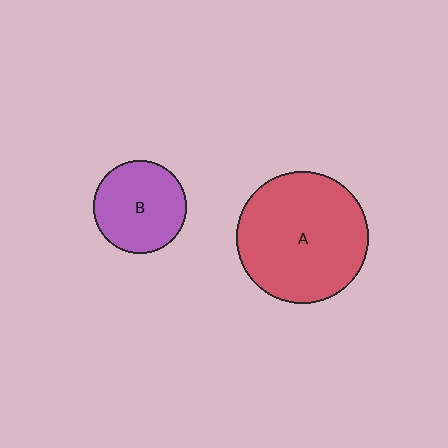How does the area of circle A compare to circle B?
Approximately 2.0 times.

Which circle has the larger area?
Circle A (red).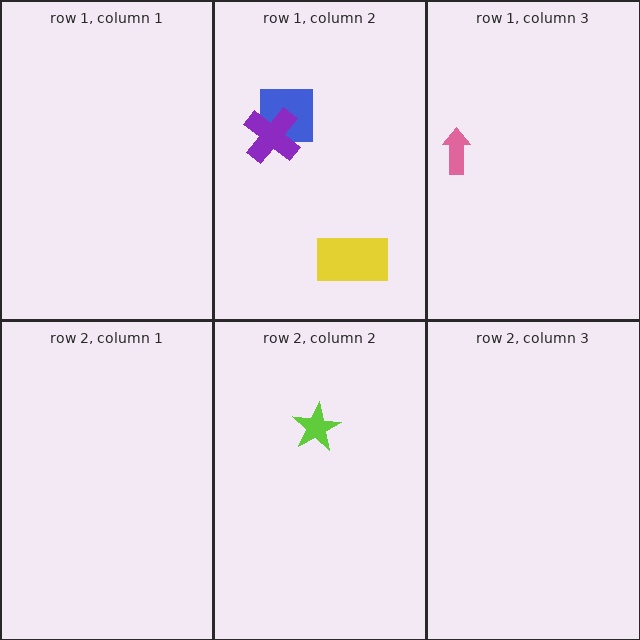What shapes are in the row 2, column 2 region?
The lime star.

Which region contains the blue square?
The row 1, column 2 region.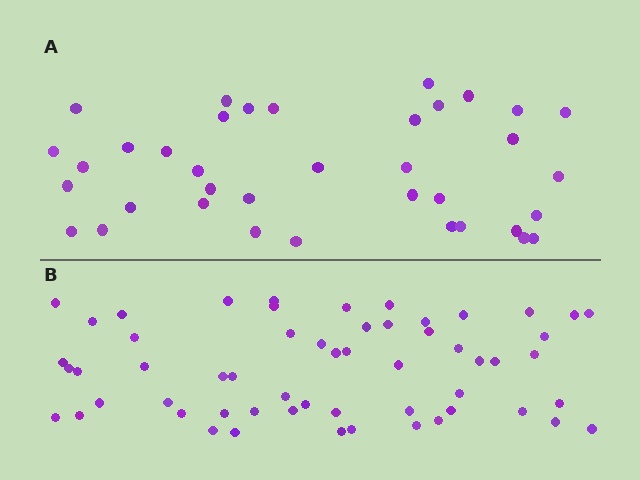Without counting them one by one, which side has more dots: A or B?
Region B (the bottom region) has more dots.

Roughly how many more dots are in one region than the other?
Region B has approximately 20 more dots than region A.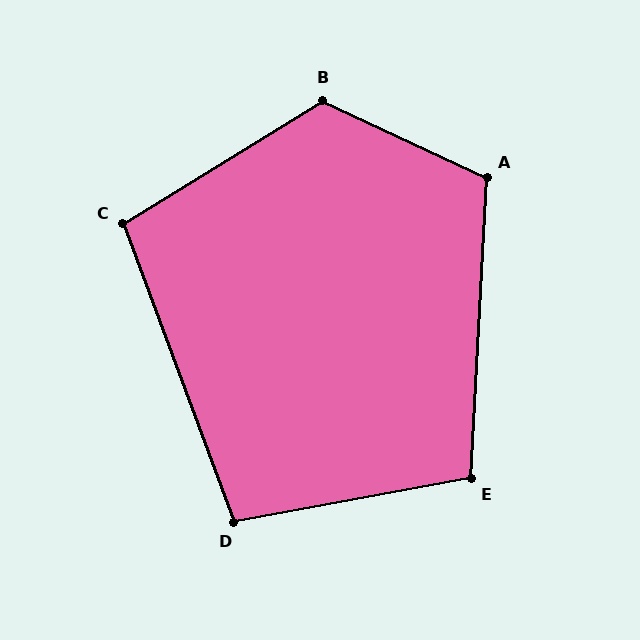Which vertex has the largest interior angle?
B, at approximately 123 degrees.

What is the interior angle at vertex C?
Approximately 101 degrees (obtuse).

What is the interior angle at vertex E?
Approximately 103 degrees (obtuse).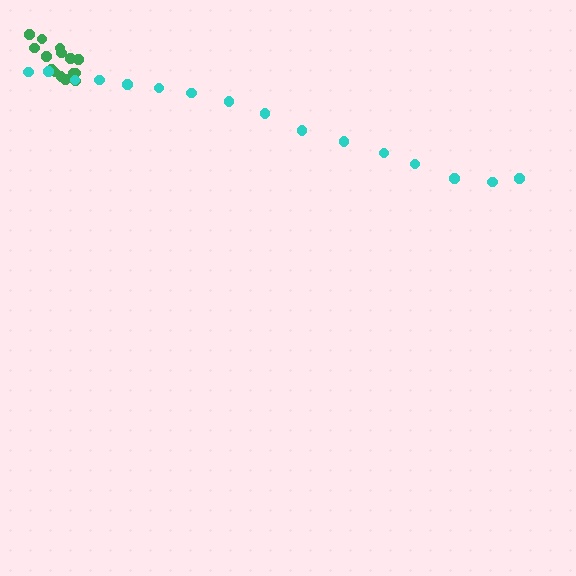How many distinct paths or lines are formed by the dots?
There are 2 distinct paths.